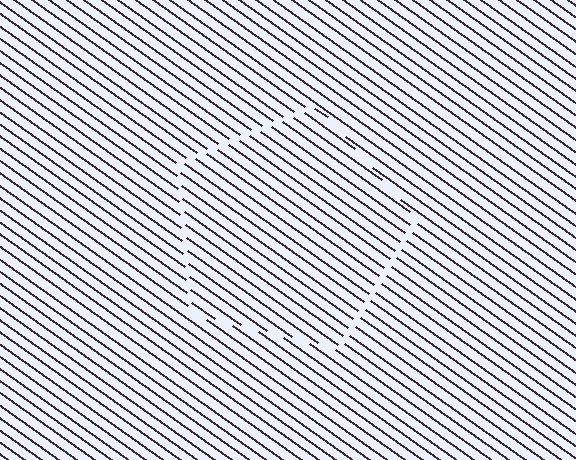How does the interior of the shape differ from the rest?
The interior of the shape contains the same grating, shifted by half a period — the contour is defined by the phase discontinuity where line-ends from the inner and outer gratings abut.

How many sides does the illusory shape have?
5 sides — the line-ends trace a pentagon.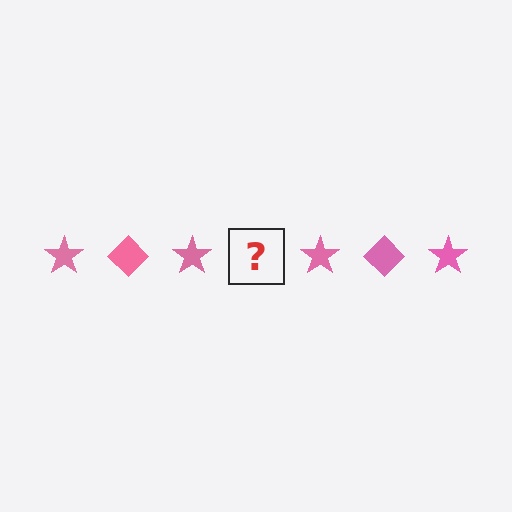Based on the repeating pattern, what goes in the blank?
The blank should be a pink diamond.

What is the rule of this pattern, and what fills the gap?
The rule is that the pattern cycles through star, diamond shapes in pink. The gap should be filled with a pink diamond.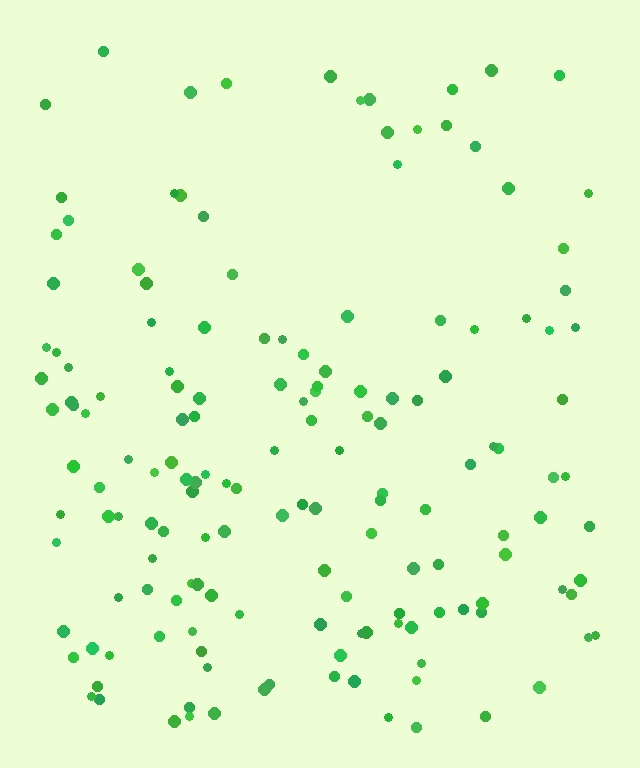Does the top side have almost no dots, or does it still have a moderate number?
Still a moderate number, just noticeably fewer than the bottom.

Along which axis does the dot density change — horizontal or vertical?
Vertical.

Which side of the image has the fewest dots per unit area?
The top.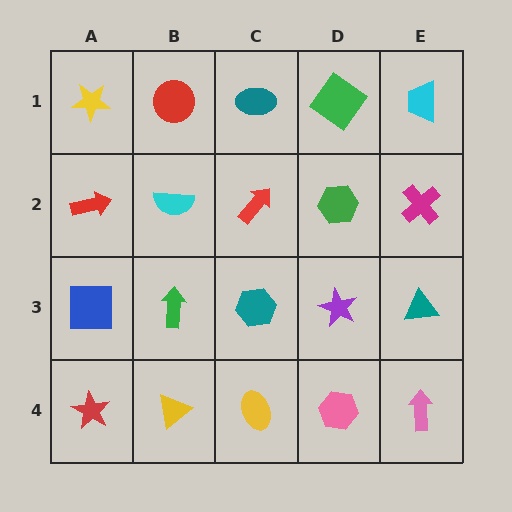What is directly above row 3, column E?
A magenta cross.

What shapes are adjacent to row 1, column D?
A green hexagon (row 2, column D), a teal ellipse (row 1, column C), a cyan trapezoid (row 1, column E).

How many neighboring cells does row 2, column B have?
4.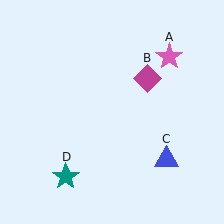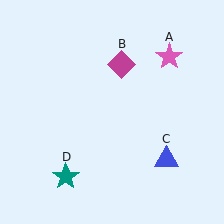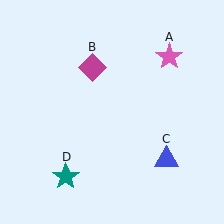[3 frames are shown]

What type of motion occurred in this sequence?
The magenta diamond (object B) rotated counterclockwise around the center of the scene.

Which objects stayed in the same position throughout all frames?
Pink star (object A) and blue triangle (object C) and teal star (object D) remained stationary.